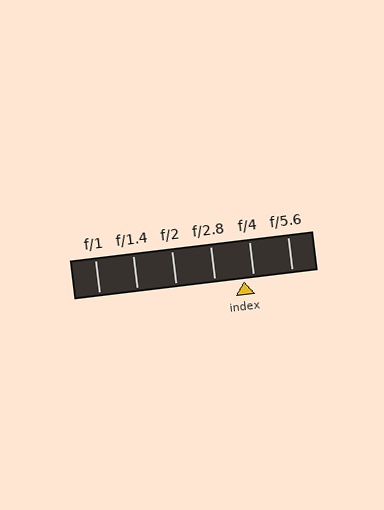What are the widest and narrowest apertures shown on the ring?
The widest aperture shown is f/1 and the narrowest is f/5.6.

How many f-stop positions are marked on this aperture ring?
There are 6 f-stop positions marked.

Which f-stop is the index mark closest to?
The index mark is closest to f/4.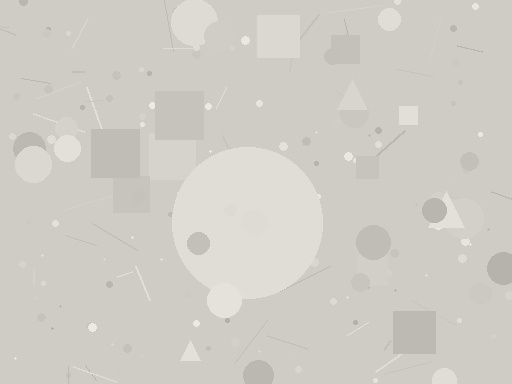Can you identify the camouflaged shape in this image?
The camouflaged shape is a circle.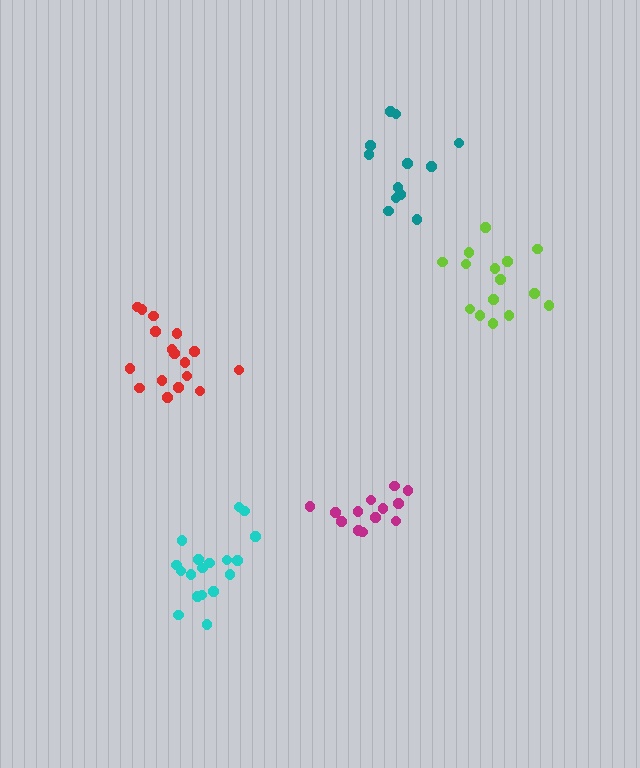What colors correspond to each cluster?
The clusters are colored: teal, magenta, cyan, red, lime.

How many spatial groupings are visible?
There are 5 spatial groupings.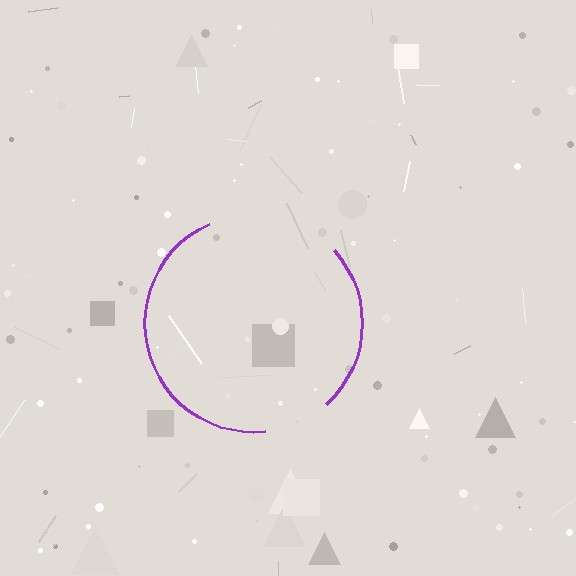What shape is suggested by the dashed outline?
The dashed outline suggests a circle.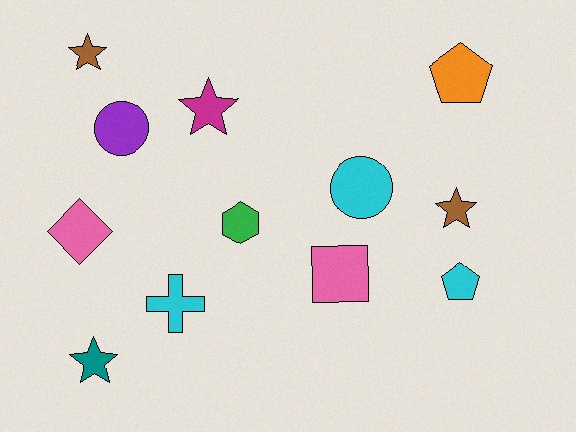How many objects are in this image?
There are 12 objects.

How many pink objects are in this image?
There are 2 pink objects.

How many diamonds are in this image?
There is 1 diamond.